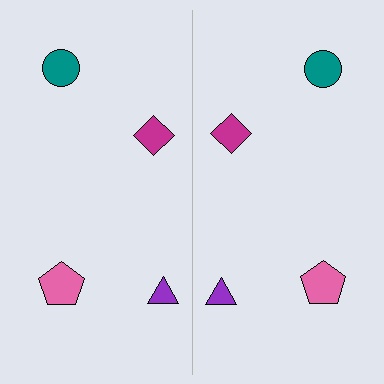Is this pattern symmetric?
Yes, this pattern has bilateral (reflection) symmetry.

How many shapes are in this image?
There are 8 shapes in this image.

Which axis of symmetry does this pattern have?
The pattern has a vertical axis of symmetry running through the center of the image.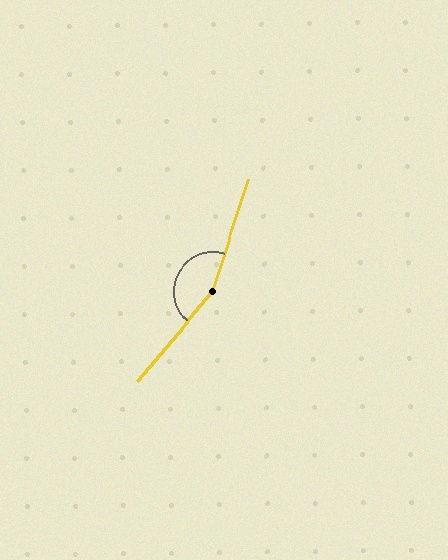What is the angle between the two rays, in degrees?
Approximately 158 degrees.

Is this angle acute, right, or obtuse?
It is obtuse.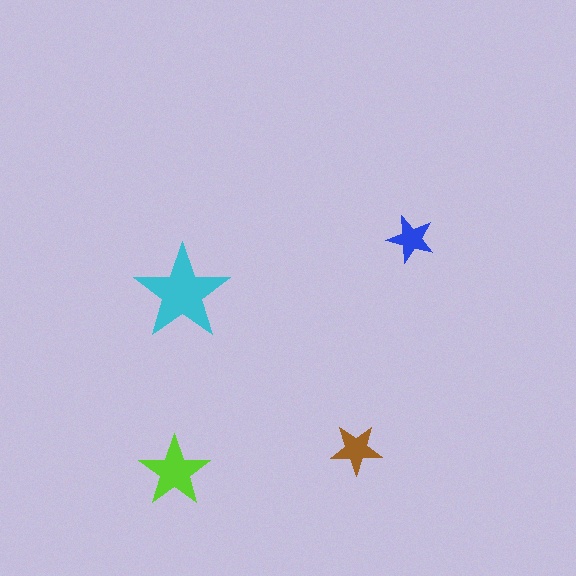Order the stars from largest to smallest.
the cyan one, the lime one, the brown one, the blue one.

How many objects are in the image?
There are 4 objects in the image.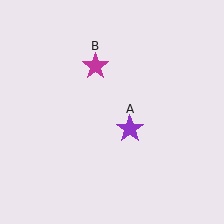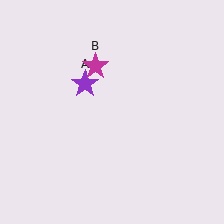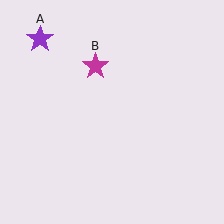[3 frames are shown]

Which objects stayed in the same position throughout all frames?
Magenta star (object B) remained stationary.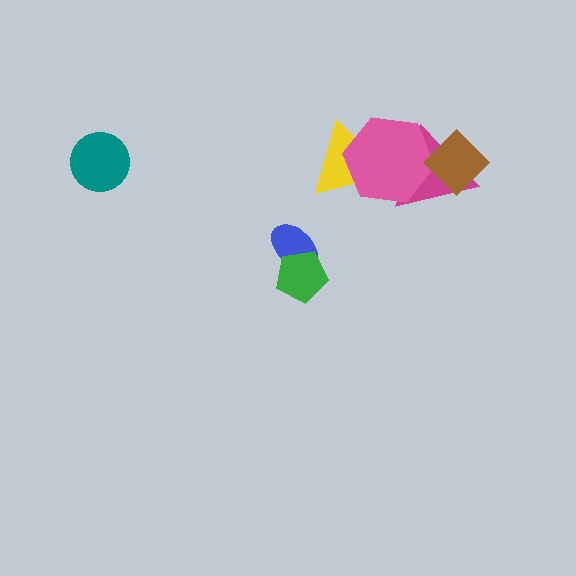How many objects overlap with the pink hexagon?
3 objects overlap with the pink hexagon.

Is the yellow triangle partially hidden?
Yes, it is partially covered by another shape.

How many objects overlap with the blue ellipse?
1 object overlaps with the blue ellipse.